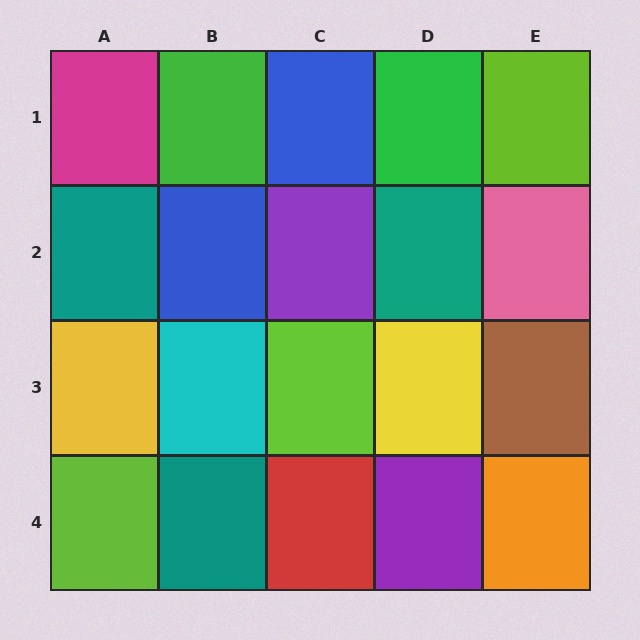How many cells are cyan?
1 cell is cyan.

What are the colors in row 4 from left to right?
Lime, teal, red, purple, orange.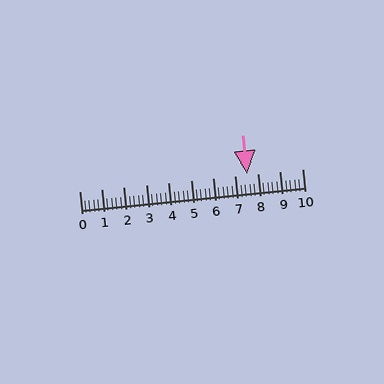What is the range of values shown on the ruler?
The ruler shows values from 0 to 10.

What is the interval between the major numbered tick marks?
The major tick marks are spaced 1 units apart.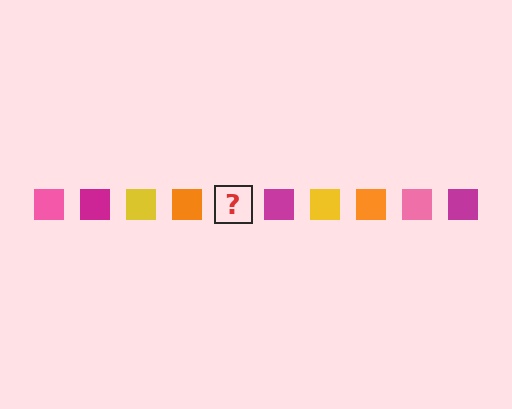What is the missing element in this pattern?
The missing element is a pink square.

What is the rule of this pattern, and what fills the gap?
The rule is that the pattern cycles through pink, magenta, yellow, orange squares. The gap should be filled with a pink square.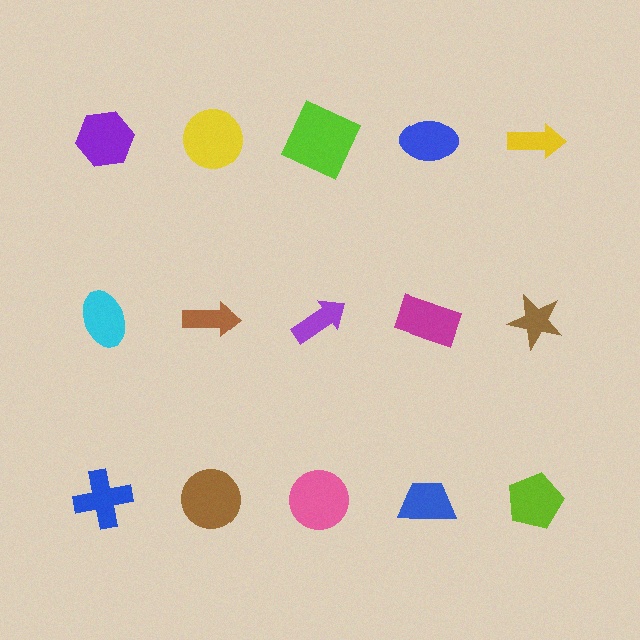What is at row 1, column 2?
A yellow circle.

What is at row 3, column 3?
A pink circle.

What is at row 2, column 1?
A cyan ellipse.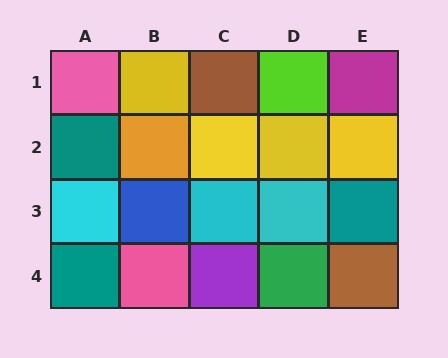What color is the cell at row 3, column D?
Cyan.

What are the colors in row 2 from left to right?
Teal, orange, yellow, yellow, yellow.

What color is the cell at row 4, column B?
Pink.